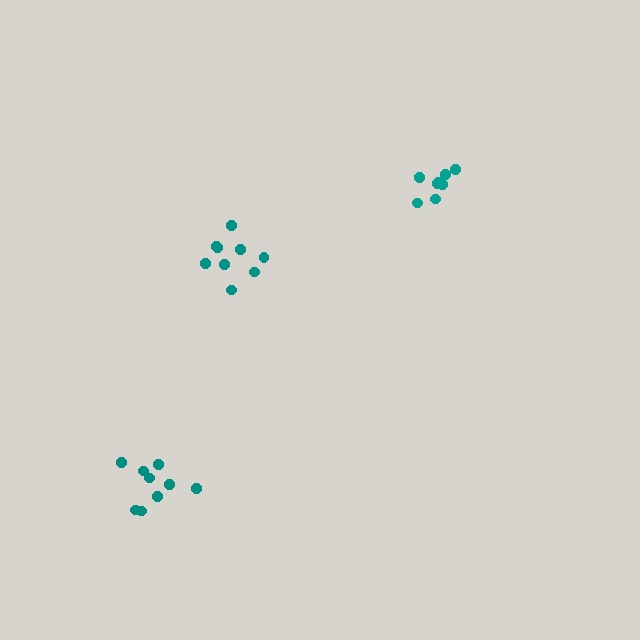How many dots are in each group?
Group 1: 8 dots, Group 2: 9 dots, Group 3: 9 dots (26 total).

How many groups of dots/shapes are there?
There are 3 groups.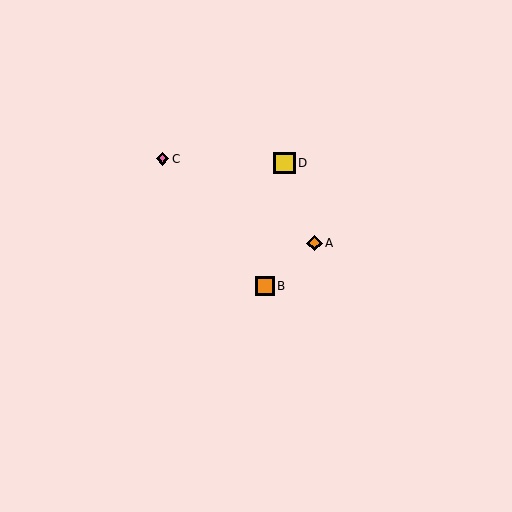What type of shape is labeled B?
Shape B is an orange square.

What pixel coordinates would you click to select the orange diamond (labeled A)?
Click at (315, 243) to select the orange diamond A.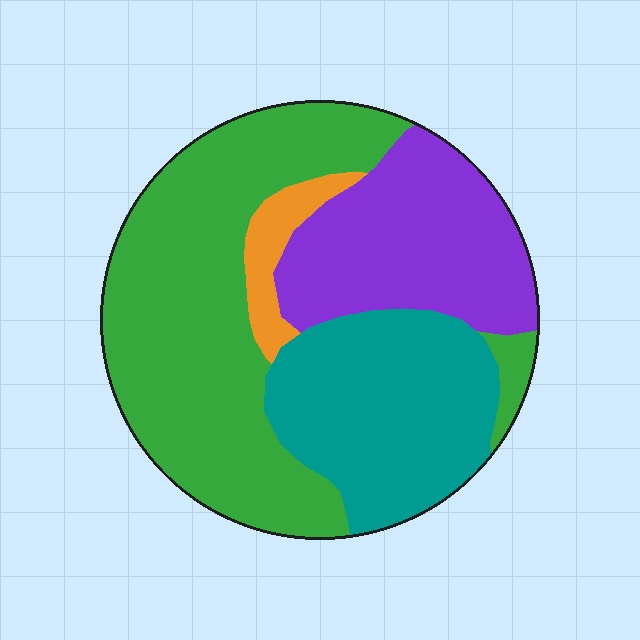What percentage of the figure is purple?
Purple covers roughly 25% of the figure.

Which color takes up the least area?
Orange, at roughly 5%.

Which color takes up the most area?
Green, at roughly 45%.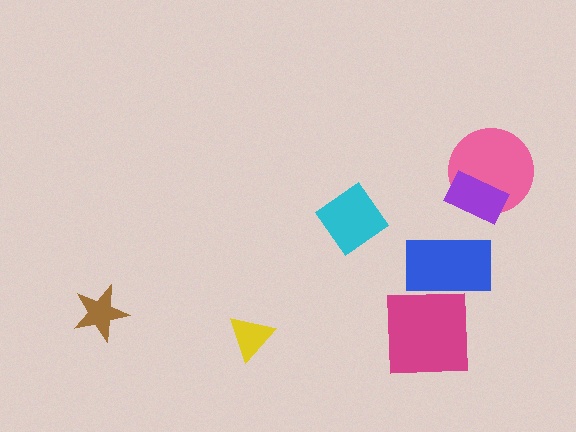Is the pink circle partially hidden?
Yes, it is partially covered by another shape.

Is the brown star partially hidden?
No, no other shape covers it.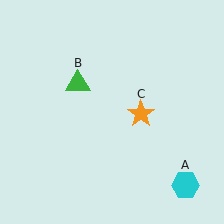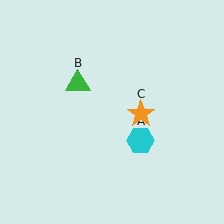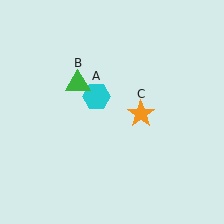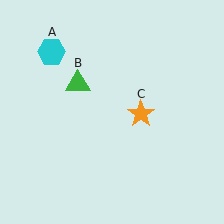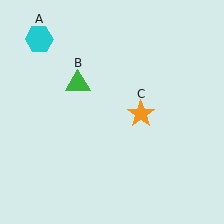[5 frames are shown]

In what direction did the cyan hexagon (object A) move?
The cyan hexagon (object A) moved up and to the left.